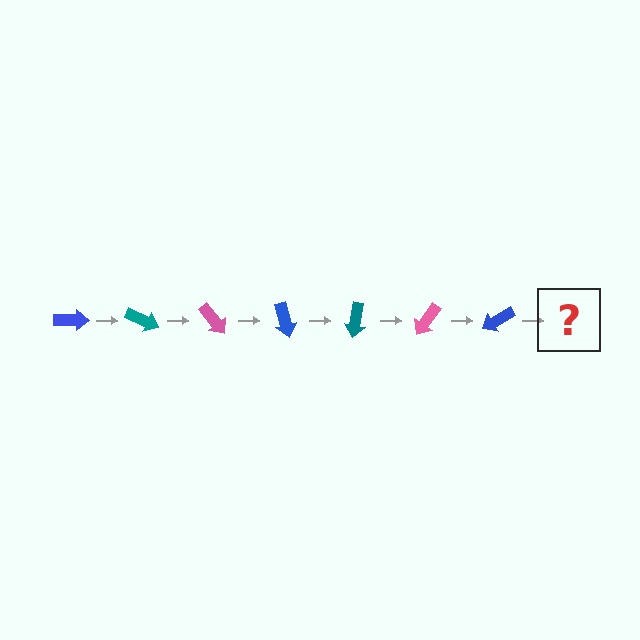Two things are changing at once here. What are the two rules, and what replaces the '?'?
The two rules are that it rotates 25 degrees each step and the color cycles through blue, teal, and pink. The '?' should be a teal arrow, rotated 175 degrees from the start.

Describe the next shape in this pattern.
It should be a teal arrow, rotated 175 degrees from the start.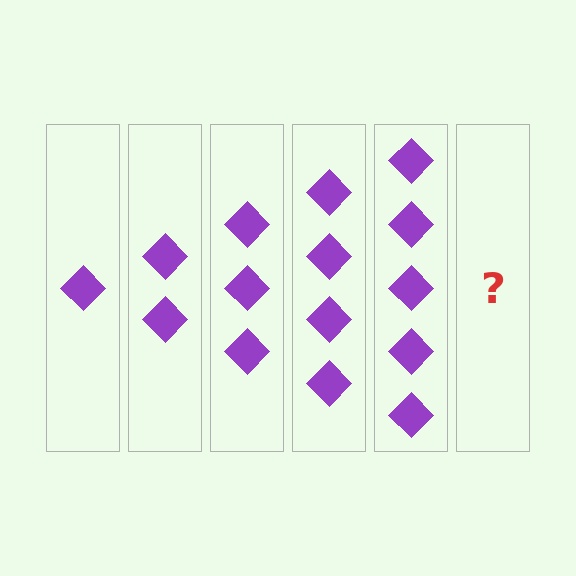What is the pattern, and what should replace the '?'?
The pattern is that each step adds one more diamond. The '?' should be 6 diamonds.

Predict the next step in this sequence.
The next step is 6 diamonds.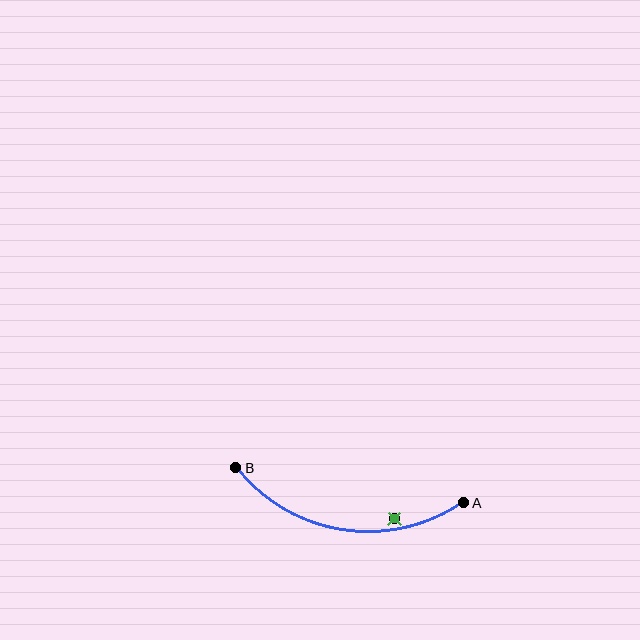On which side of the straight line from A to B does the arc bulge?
The arc bulges below the straight line connecting A and B.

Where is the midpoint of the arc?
The arc midpoint is the point on the curve farthest from the straight line joining A and B. It sits below that line.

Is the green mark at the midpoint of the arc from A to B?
No — the green mark does not lie on the arc at all. It sits slightly inside the curve.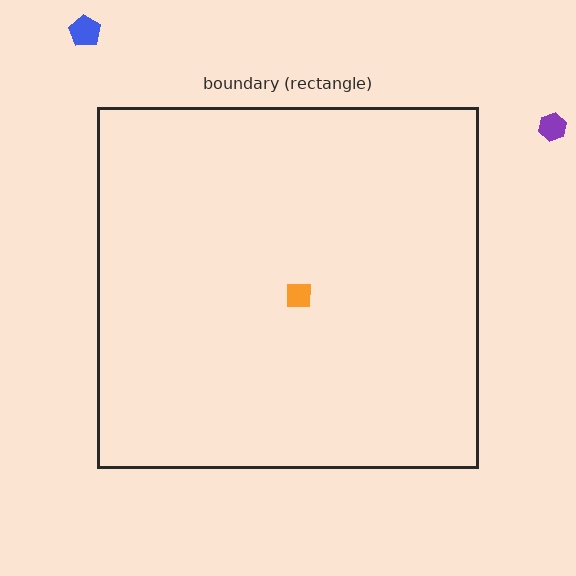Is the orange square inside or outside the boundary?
Inside.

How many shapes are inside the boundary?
1 inside, 2 outside.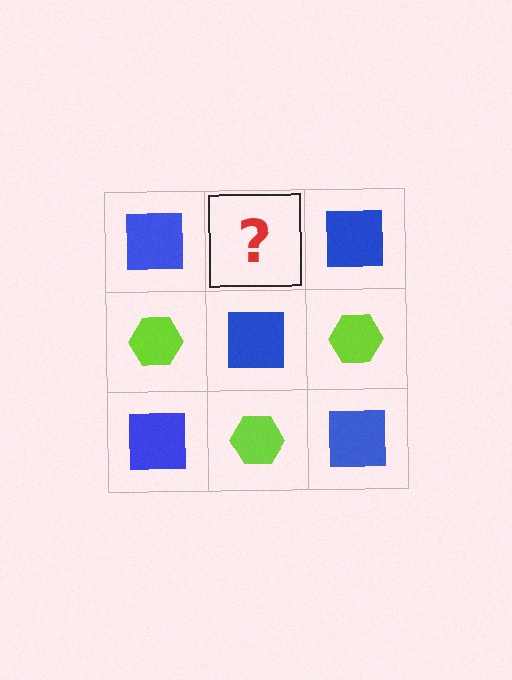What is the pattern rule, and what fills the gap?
The rule is that it alternates blue square and lime hexagon in a checkerboard pattern. The gap should be filled with a lime hexagon.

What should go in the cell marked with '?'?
The missing cell should contain a lime hexagon.